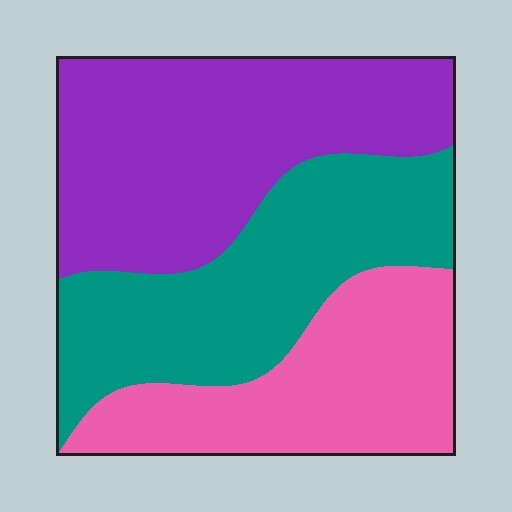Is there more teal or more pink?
Teal.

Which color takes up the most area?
Purple, at roughly 40%.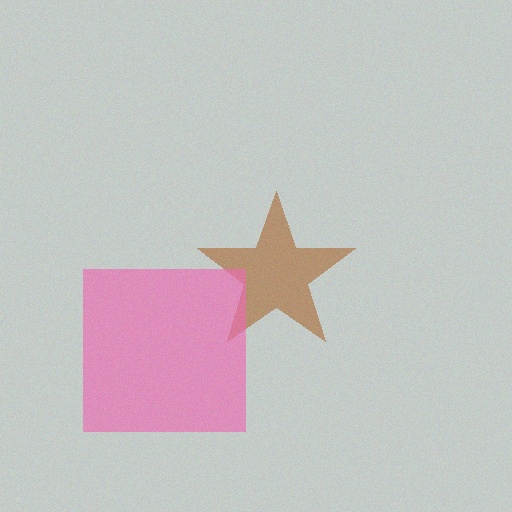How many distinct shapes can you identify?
There are 2 distinct shapes: a brown star, a pink square.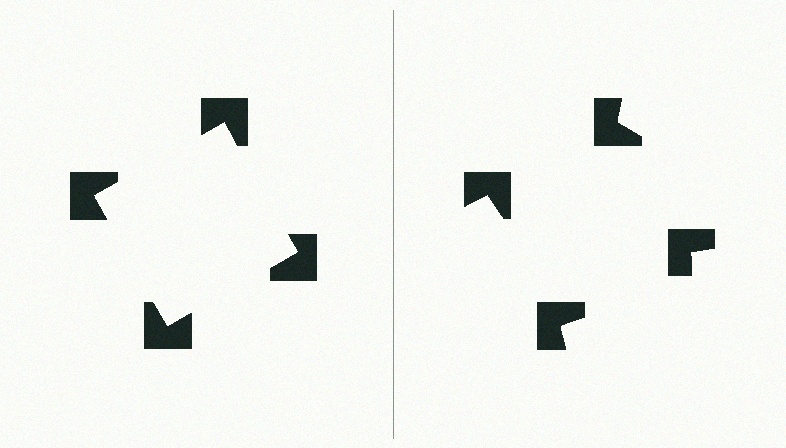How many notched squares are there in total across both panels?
8 — 4 on each side.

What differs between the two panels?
The notched squares are positioned identically on both sides; only the wedge orientations differ. On the left they align to a square; on the right they are misaligned.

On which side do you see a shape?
An illusory square appears on the left side. On the right side the wedge cuts are rotated, so no coherent shape forms.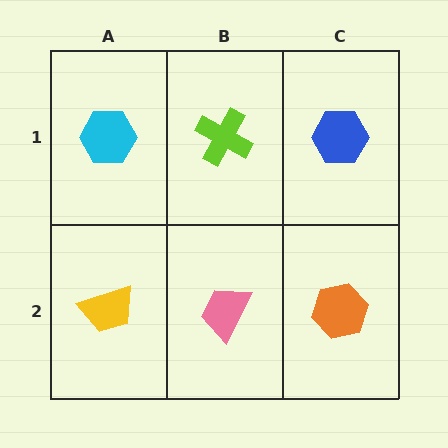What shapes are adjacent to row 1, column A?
A yellow trapezoid (row 2, column A), a lime cross (row 1, column B).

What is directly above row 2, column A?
A cyan hexagon.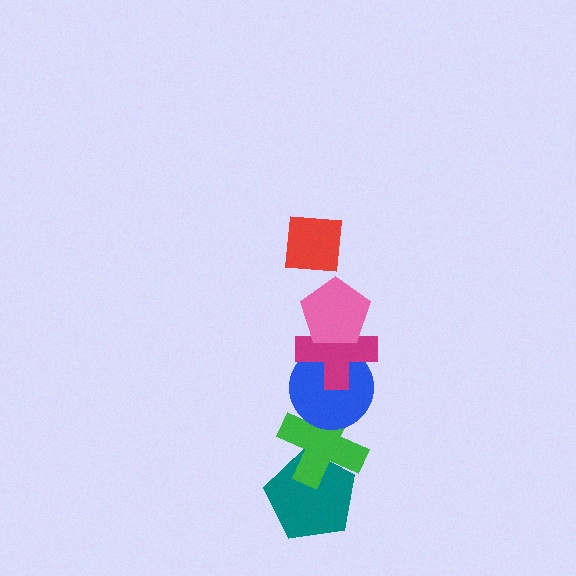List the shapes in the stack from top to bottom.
From top to bottom: the red square, the pink pentagon, the magenta cross, the blue circle, the green cross, the teal pentagon.